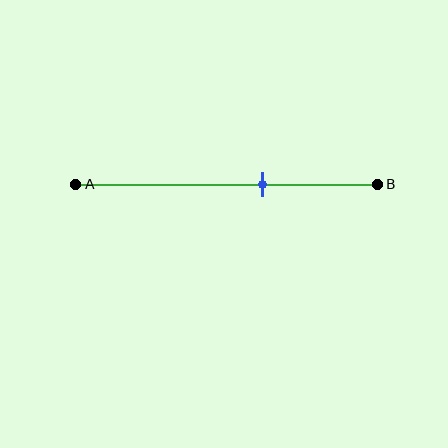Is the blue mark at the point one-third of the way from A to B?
No, the mark is at about 60% from A, not at the 33% one-third point.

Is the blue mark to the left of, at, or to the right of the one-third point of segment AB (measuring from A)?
The blue mark is to the right of the one-third point of segment AB.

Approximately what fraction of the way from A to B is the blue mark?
The blue mark is approximately 60% of the way from A to B.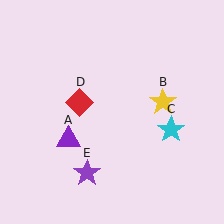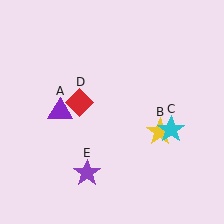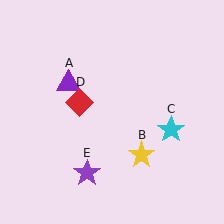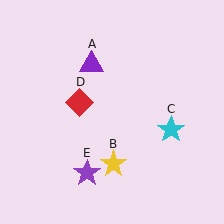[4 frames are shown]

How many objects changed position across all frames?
2 objects changed position: purple triangle (object A), yellow star (object B).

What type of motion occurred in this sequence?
The purple triangle (object A), yellow star (object B) rotated clockwise around the center of the scene.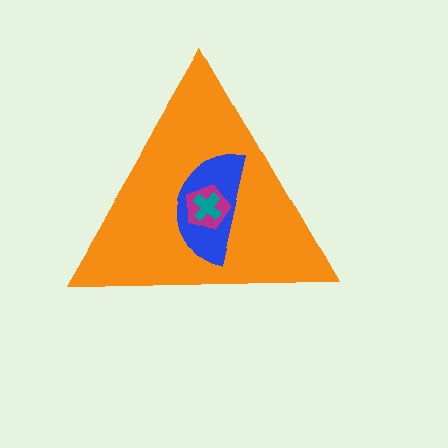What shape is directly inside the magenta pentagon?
The teal cross.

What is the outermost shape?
The orange triangle.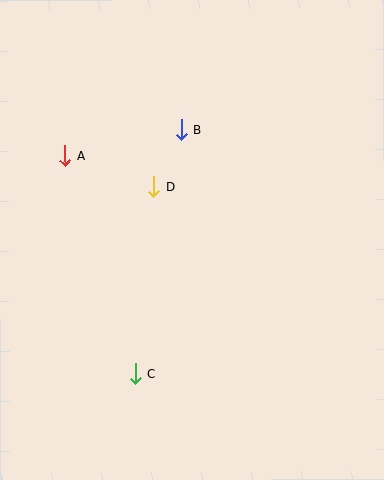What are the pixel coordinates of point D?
Point D is at (153, 187).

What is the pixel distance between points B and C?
The distance between B and C is 248 pixels.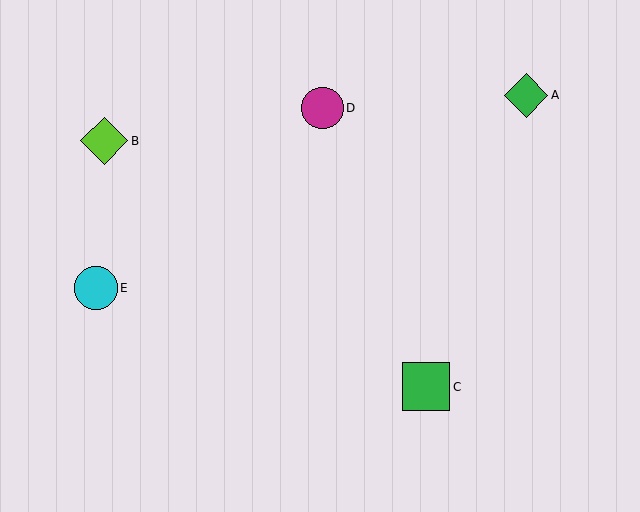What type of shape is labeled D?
Shape D is a magenta circle.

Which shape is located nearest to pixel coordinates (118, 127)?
The lime diamond (labeled B) at (104, 141) is nearest to that location.